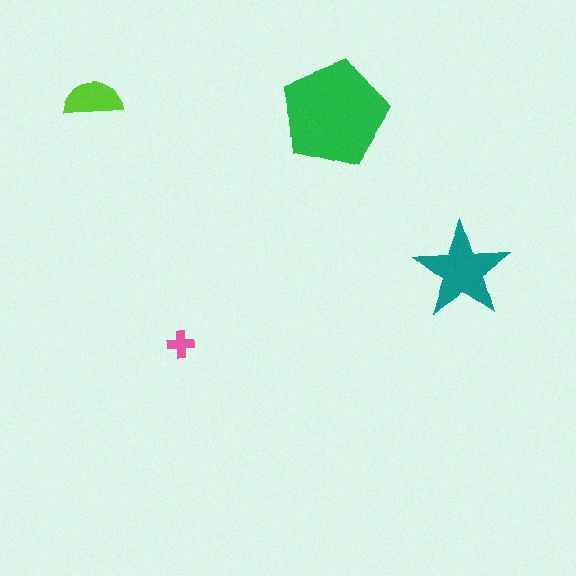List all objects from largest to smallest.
The green pentagon, the teal star, the lime semicircle, the pink cross.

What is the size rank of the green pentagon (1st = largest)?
1st.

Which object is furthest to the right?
The teal star is rightmost.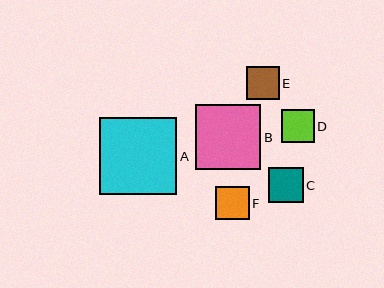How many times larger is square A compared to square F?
Square A is approximately 2.3 times the size of square F.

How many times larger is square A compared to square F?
Square A is approximately 2.3 times the size of square F.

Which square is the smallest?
Square E is the smallest with a size of approximately 33 pixels.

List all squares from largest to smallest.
From largest to smallest: A, B, C, F, D, E.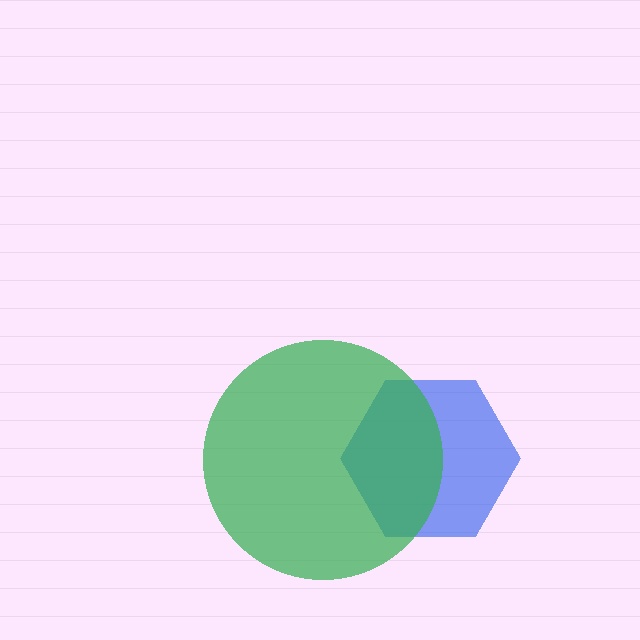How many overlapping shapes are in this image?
There are 2 overlapping shapes in the image.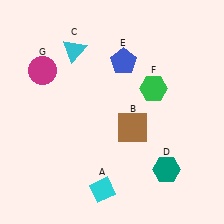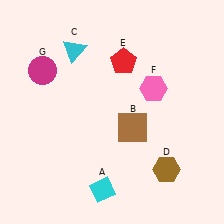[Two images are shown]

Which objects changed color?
D changed from teal to brown. E changed from blue to red. F changed from green to pink.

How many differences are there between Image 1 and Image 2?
There are 3 differences between the two images.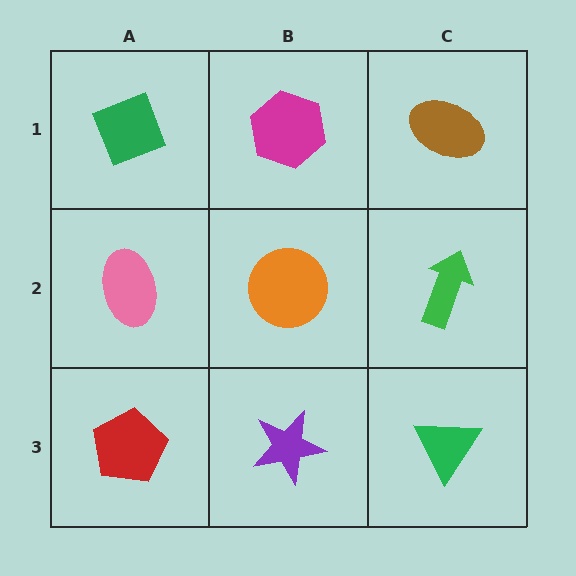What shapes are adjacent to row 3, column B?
An orange circle (row 2, column B), a red pentagon (row 3, column A), a green triangle (row 3, column C).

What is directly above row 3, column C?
A green arrow.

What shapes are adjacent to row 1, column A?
A pink ellipse (row 2, column A), a magenta hexagon (row 1, column B).